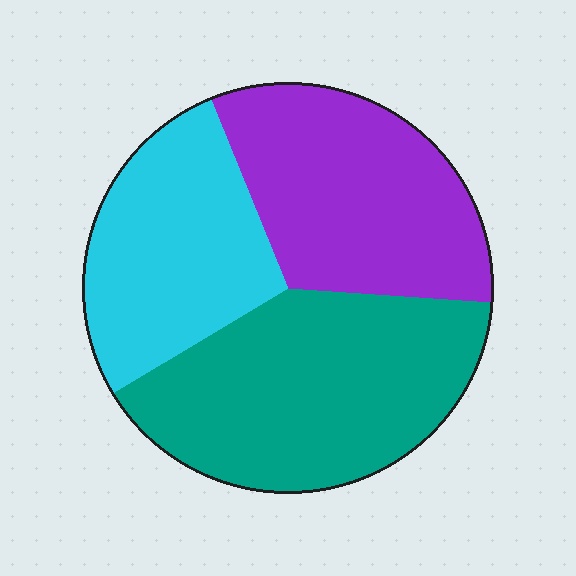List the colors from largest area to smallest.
From largest to smallest: teal, purple, cyan.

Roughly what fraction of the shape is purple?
Purple covers around 30% of the shape.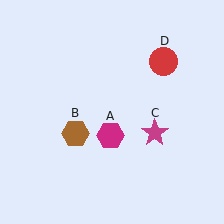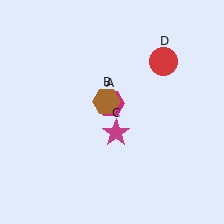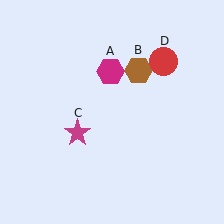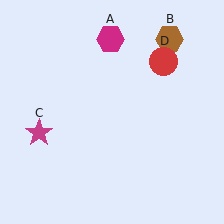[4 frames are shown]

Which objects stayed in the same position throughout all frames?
Red circle (object D) remained stationary.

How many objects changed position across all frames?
3 objects changed position: magenta hexagon (object A), brown hexagon (object B), magenta star (object C).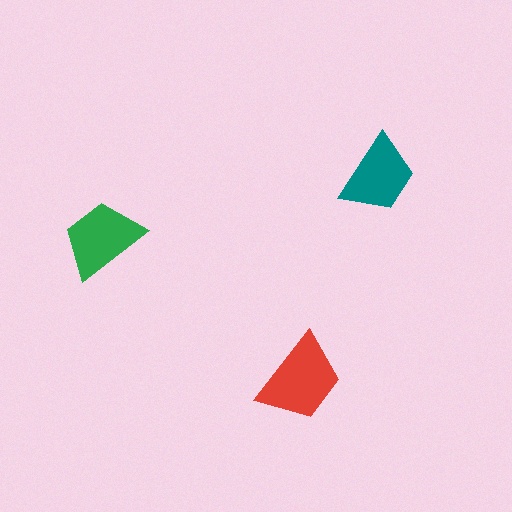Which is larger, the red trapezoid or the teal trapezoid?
The red one.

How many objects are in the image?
There are 3 objects in the image.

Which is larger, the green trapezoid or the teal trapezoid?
The green one.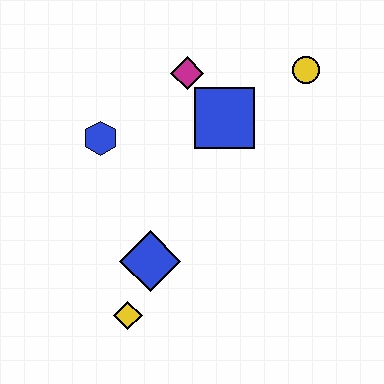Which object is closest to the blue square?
The magenta diamond is closest to the blue square.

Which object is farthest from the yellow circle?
The yellow diamond is farthest from the yellow circle.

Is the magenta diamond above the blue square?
Yes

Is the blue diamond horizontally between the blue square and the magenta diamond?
No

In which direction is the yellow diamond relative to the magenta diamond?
The yellow diamond is below the magenta diamond.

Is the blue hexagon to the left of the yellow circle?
Yes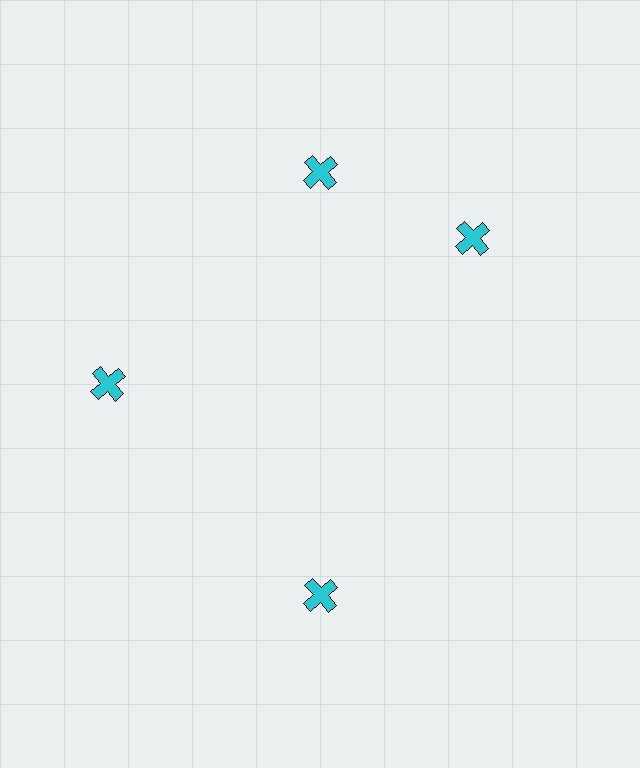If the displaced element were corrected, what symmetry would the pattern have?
It would have 4-fold rotational symmetry — the pattern would map onto itself every 90 degrees.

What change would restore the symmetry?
The symmetry would be restored by rotating it back into even spacing with its neighbors so that all 4 crosses sit at equal angles and equal distance from the center.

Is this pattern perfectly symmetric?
No. The 4 cyan crosses are arranged in a ring, but one element near the 3 o'clock position is rotated out of alignment along the ring, breaking the 4-fold rotational symmetry.